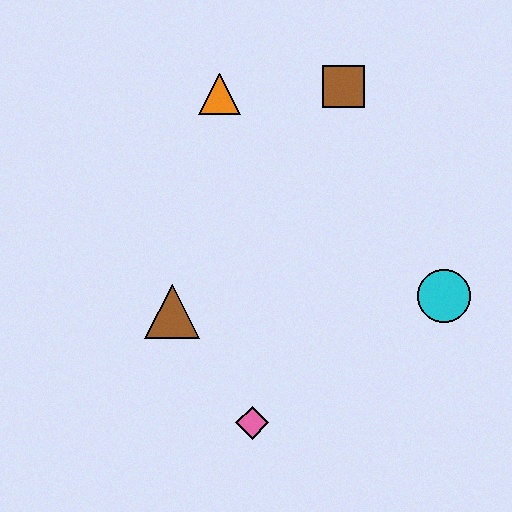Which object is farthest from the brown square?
The pink diamond is farthest from the brown square.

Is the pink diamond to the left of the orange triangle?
No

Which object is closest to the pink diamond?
The brown triangle is closest to the pink diamond.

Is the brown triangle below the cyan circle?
Yes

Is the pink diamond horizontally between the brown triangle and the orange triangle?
No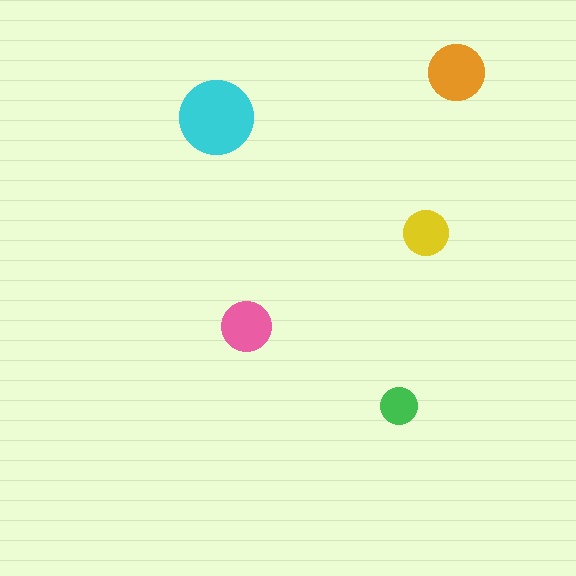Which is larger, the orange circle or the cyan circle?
The cyan one.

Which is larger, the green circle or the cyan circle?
The cyan one.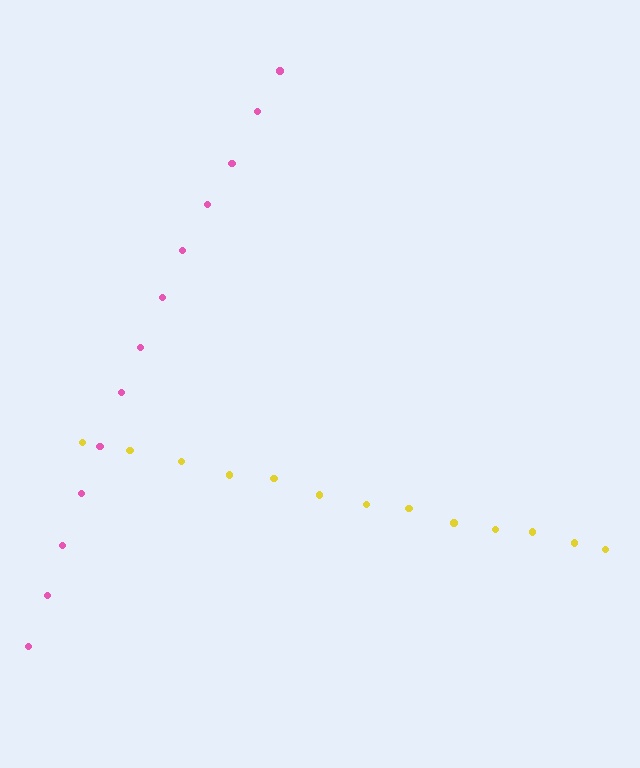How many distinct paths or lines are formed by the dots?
There are 2 distinct paths.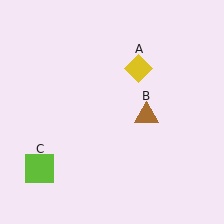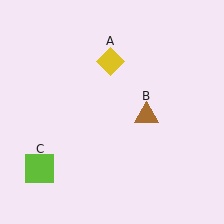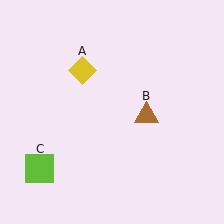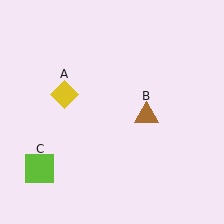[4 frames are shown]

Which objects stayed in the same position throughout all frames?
Brown triangle (object B) and lime square (object C) remained stationary.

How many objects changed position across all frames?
1 object changed position: yellow diamond (object A).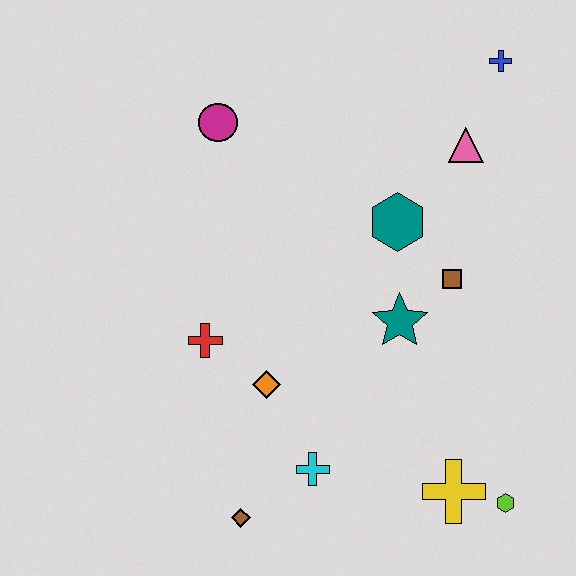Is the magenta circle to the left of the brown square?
Yes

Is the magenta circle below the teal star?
No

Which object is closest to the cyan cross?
The brown diamond is closest to the cyan cross.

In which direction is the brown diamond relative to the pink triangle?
The brown diamond is below the pink triangle.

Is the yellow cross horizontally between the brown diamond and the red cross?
No